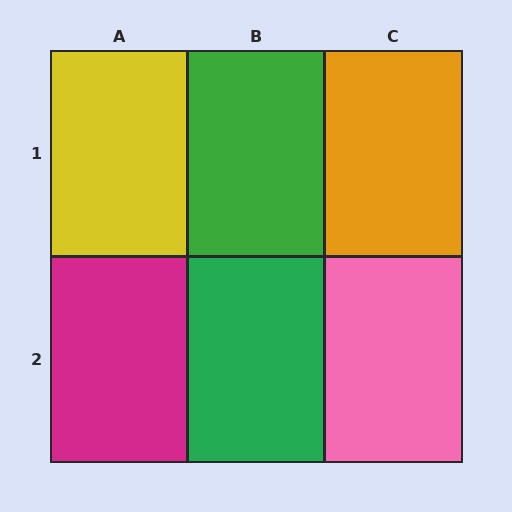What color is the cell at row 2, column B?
Green.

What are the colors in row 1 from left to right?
Yellow, green, orange.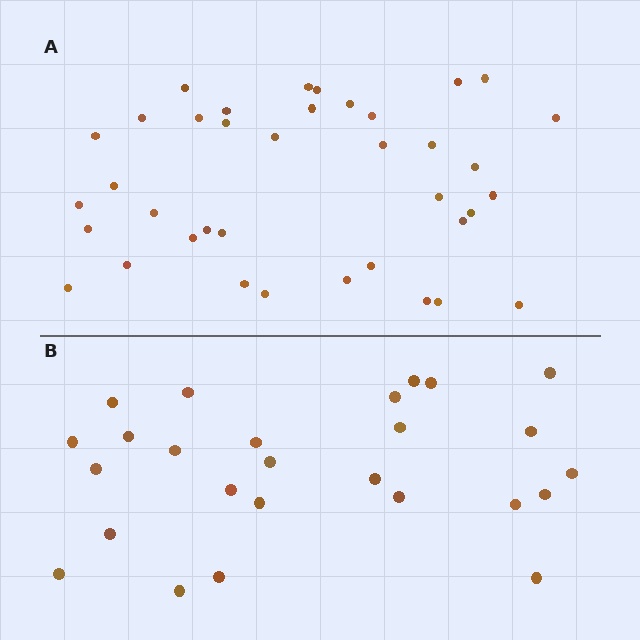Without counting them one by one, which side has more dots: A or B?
Region A (the top region) has more dots.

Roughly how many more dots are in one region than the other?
Region A has roughly 12 or so more dots than region B.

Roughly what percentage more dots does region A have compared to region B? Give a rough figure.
About 45% more.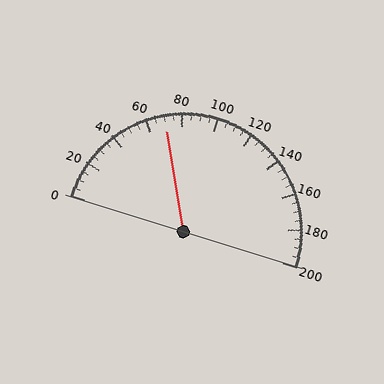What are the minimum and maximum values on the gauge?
The gauge ranges from 0 to 200.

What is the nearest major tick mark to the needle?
The nearest major tick mark is 80.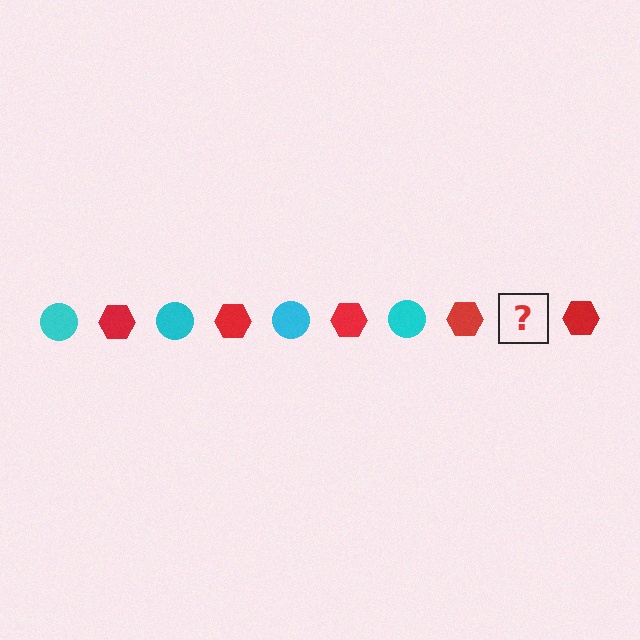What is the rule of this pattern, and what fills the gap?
The rule is that the pattern alternates between cyan circle and red hexagon. The gap should be filled with a cyan circle.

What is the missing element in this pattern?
The missing element is a cyan circle.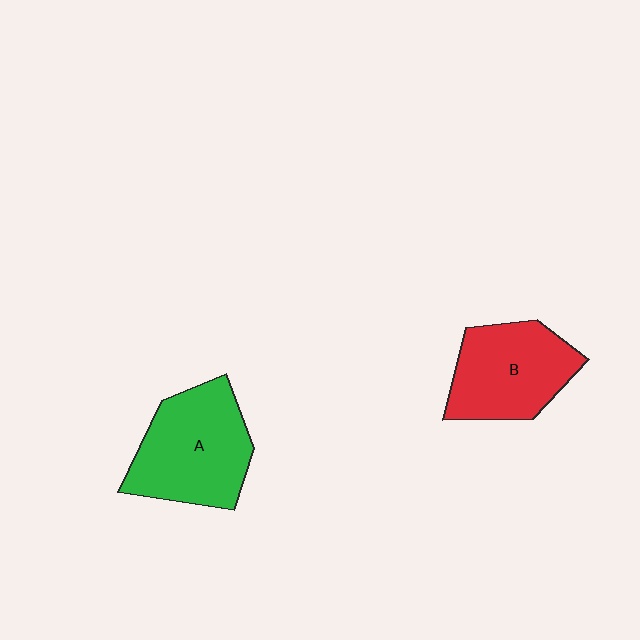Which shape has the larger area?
Shape A (green).